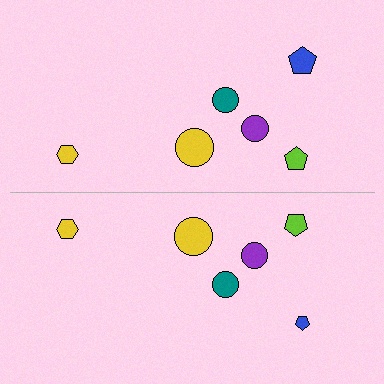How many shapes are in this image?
There are 12 shapes in this image.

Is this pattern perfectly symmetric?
No, the pattern is not perfectly symmetric. The blue pentagon on the bottom side has a different size than its mirror counterpart.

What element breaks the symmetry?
The blue pentagon on the bottom side has a different size than its mirror counterpart.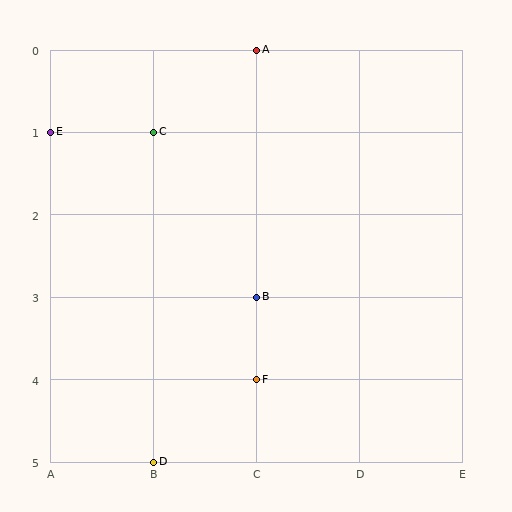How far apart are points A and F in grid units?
Points A and F are 4 rows apart.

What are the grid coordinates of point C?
Point C is at grid coordinates (B, 1).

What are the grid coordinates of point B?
Point B is at grid coordinates (C, 3).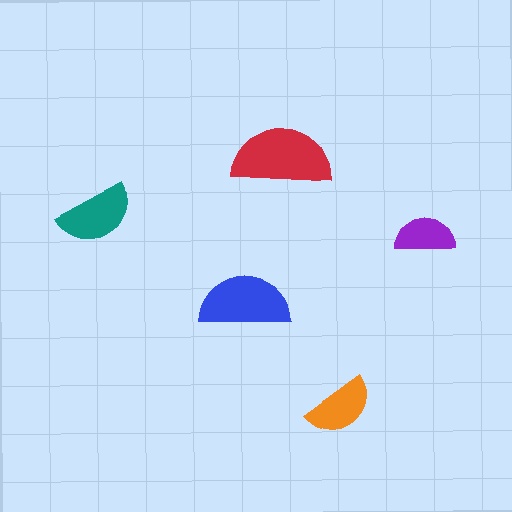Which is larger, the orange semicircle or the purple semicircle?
The orange one.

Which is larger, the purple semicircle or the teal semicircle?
The teal one.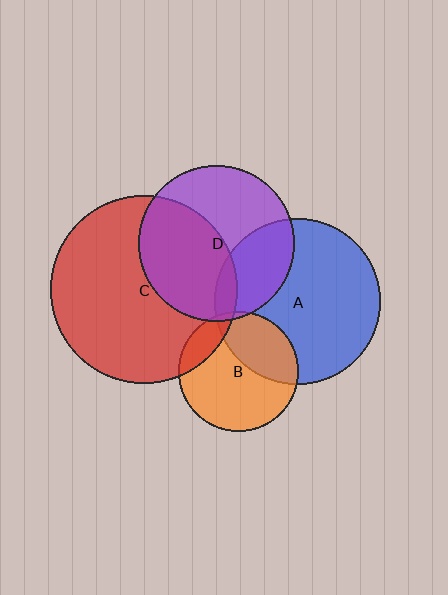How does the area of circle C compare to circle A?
Approximately 1.3 times.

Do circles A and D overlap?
Yes.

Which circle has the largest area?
Circle C (red).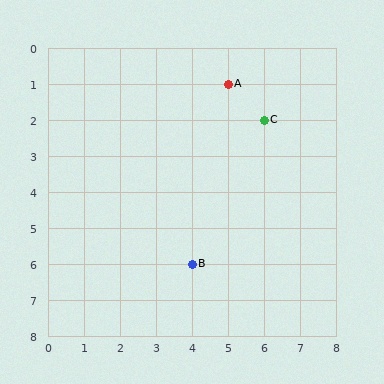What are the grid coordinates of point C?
Point C is at grid coordinates (6, 2).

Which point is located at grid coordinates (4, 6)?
Point B is at (4, 6).